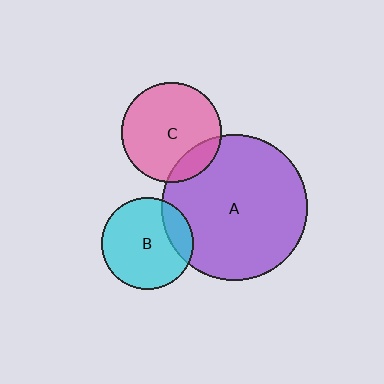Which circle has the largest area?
Circle A (purple).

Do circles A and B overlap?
Yes.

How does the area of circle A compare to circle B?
Approximately 2.5 times.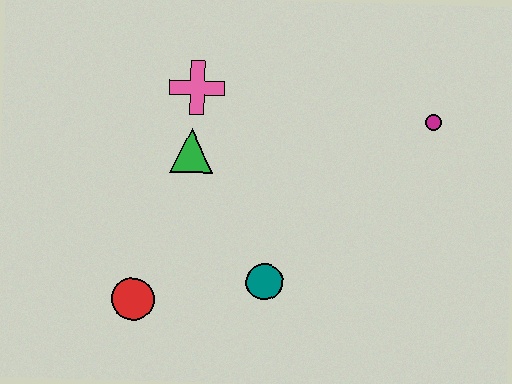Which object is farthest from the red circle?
The magenta circle is farthest from the red circle.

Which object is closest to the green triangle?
The pink cross is closest to the green triangle.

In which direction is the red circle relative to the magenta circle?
The red circle is to the left of the magenta circle.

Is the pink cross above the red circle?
Yes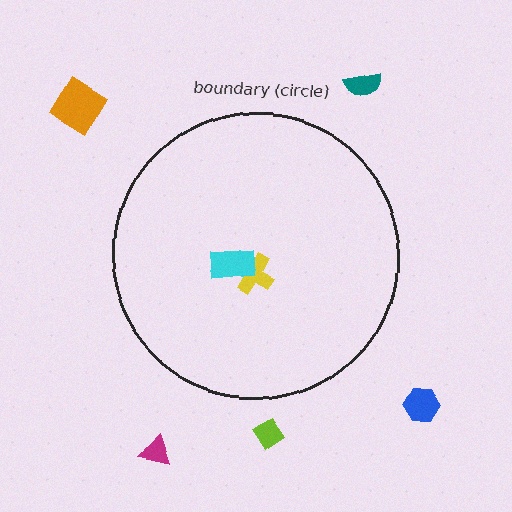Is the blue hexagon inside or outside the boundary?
Outside.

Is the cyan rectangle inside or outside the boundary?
Inside.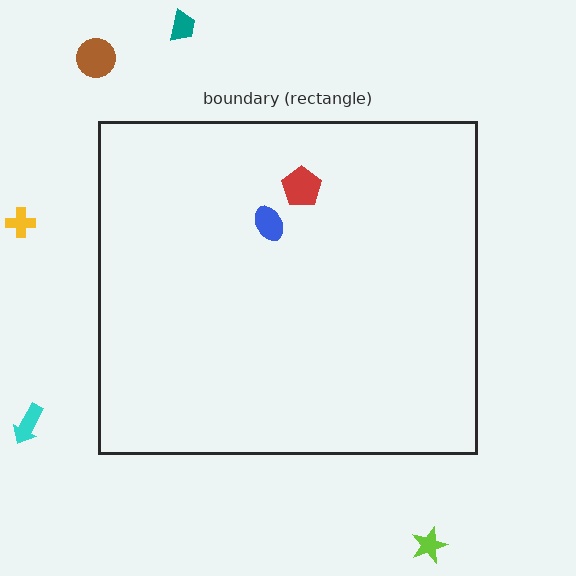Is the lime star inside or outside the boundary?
Outside.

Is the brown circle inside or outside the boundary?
Outside.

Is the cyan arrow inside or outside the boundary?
Outside.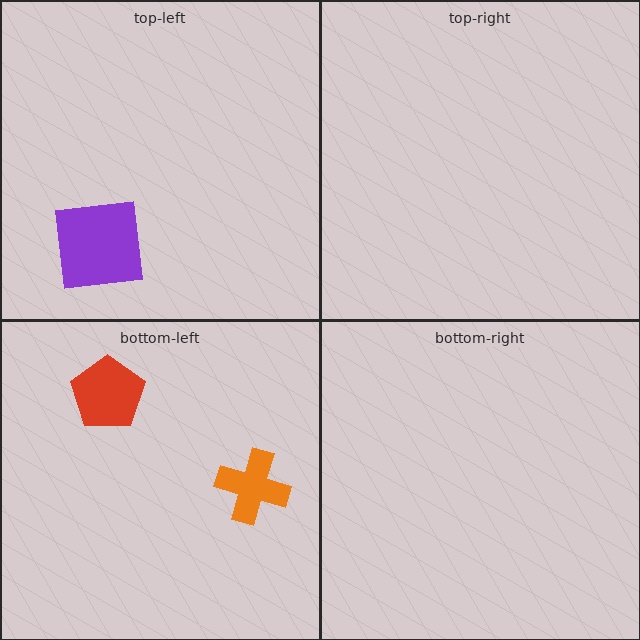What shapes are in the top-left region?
The purple square.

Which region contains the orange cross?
The bottom-left region.